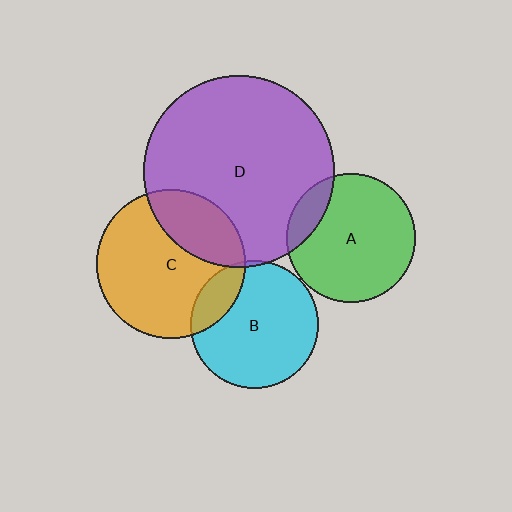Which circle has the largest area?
Circle D (purple).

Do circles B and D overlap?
Yes.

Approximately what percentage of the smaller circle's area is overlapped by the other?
Approximately 5%.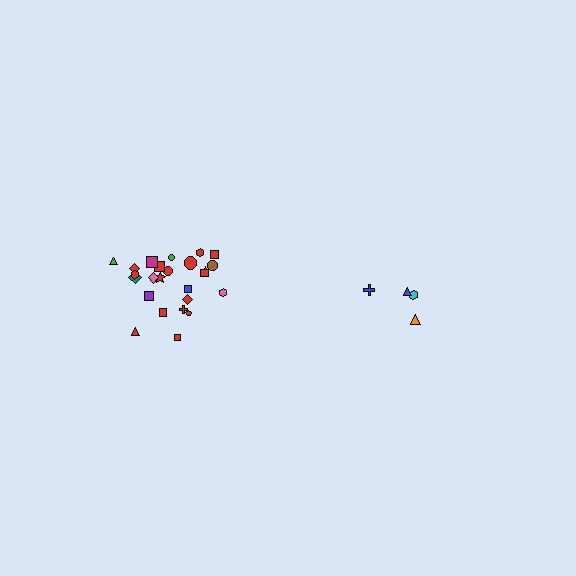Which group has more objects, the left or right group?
The left group.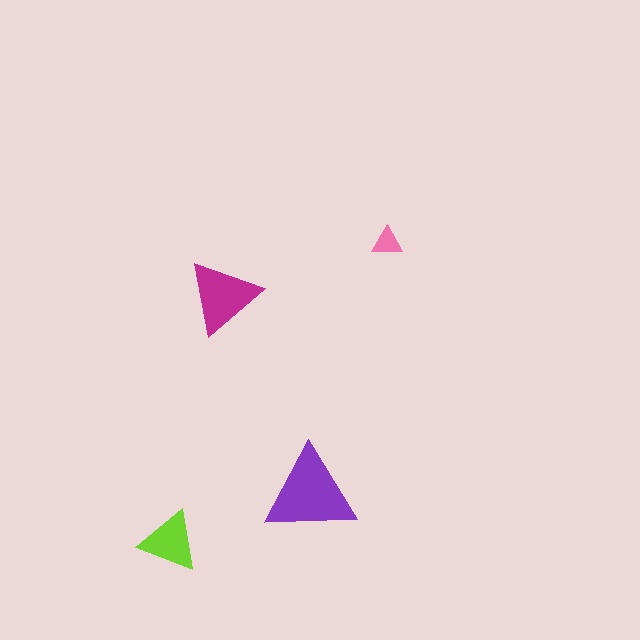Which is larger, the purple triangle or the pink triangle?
The purple one.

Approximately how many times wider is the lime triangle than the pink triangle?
About 2 times wider.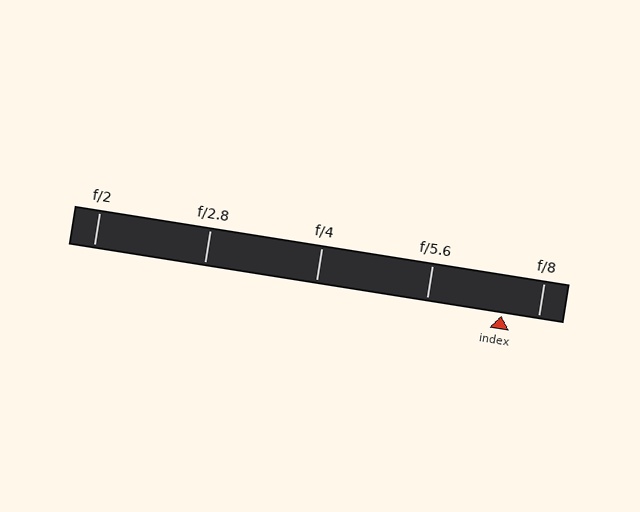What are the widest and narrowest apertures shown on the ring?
The widest aperture shown is f/2 and the narrowest is f/8.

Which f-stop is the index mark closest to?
The index mark is closest to f/8.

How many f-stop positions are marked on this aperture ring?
There are 5 f-stop positions marked.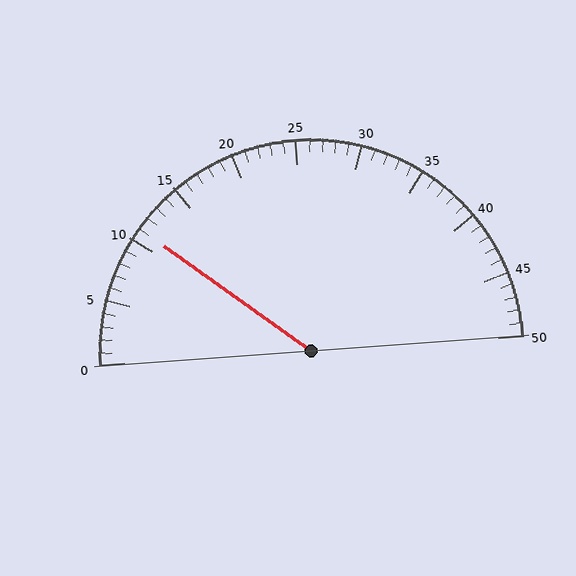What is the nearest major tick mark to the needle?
The nearest major tick mark is 10.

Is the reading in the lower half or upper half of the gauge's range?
The reading is in the lower half of the range (0 to 50).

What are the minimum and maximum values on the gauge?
The gauge ranges from 0 to 50.